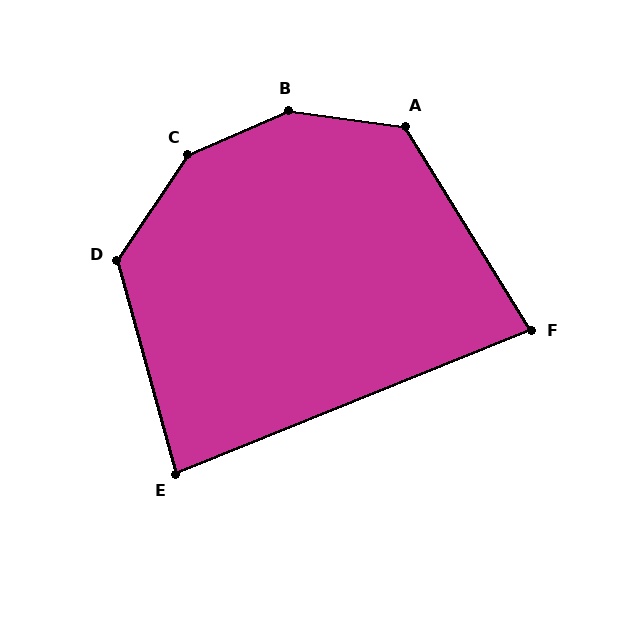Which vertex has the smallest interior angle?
F, at approximately 80 degrees.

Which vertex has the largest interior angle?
B, at approximately 149 degrees.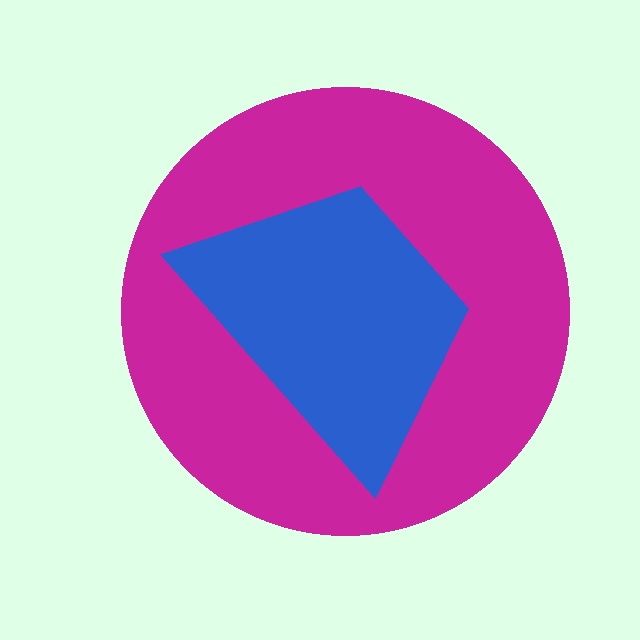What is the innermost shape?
The blue trapezoid.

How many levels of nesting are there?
2.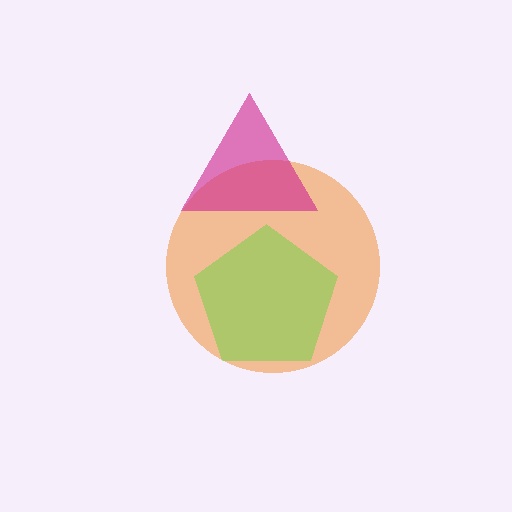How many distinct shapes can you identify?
There are 3 distinct shapes: an orange circle, a lime pentagon, a magenta triangle.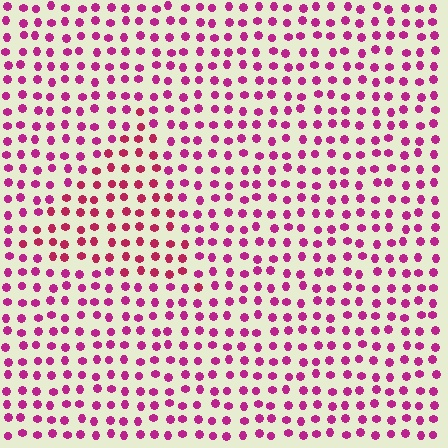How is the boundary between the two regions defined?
The boundary is defined purely by a slight shift in hue (about 21 degrees). Spacing, size, and orientation are identical on both sides.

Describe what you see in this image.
The image is filled with small magenta elements in a uniform arrangement. A triangle-shaped region is visible where the elements are tinted to a slightly different hue, forming a subtle color boundary.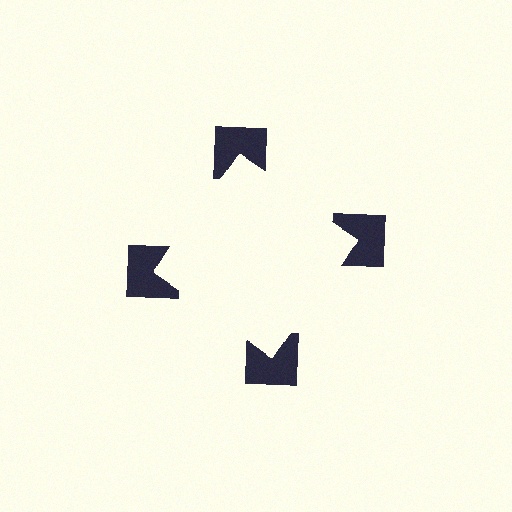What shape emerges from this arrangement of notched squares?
An illusory square — its edges are inferred from the aligned wedge cuts in the notched squares, not physically drawn.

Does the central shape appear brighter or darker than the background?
It typically appears slightly brighter than the background, even though no actual brightness change is drawn.